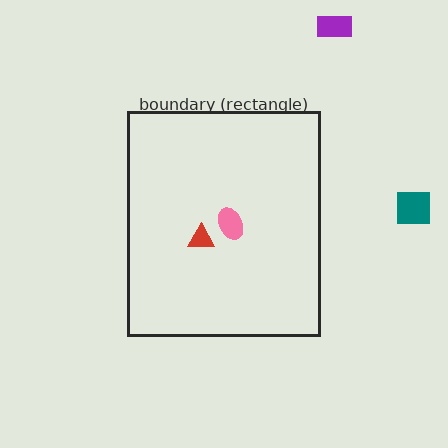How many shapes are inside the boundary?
2 inside, 2 outside.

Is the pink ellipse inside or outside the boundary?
Inside.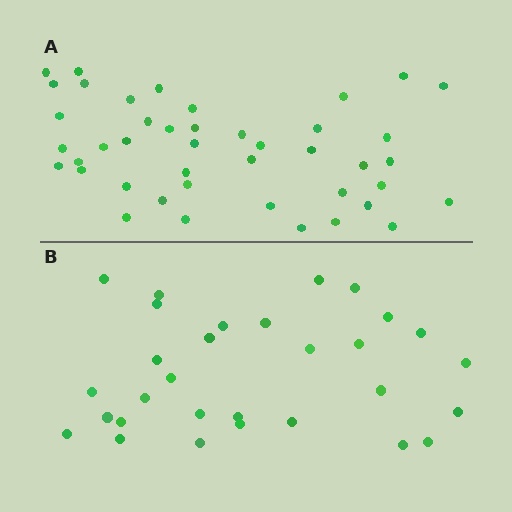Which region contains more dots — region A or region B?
Region A (the top region) has more dots.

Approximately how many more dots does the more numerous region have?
Region A has approximately 15 more dots than region B.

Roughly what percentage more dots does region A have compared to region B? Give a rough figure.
About 45% more.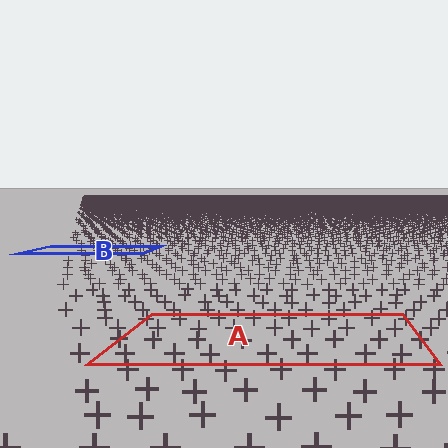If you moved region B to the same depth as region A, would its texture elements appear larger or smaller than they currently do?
They would appear larger. At a closer depth, the same texture elements are projected at a bigger on-screen size.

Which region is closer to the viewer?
Region A is closer. The texture elements there are larger and more spread out.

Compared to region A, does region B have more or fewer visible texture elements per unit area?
Region B has more texture elements per unit area — they are packed more densely because it is farther away.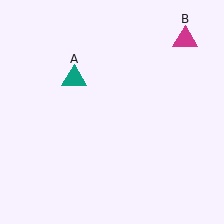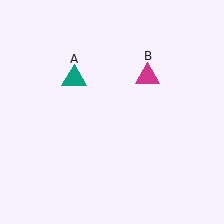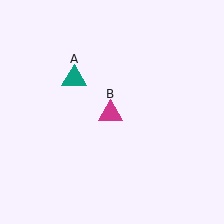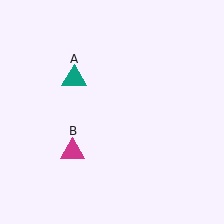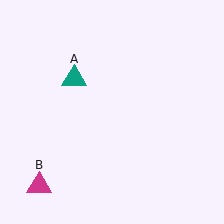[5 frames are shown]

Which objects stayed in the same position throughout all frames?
Teal triangle (object A) remained stationary.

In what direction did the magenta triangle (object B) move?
The magenta triangle (object B) moved down and to the left.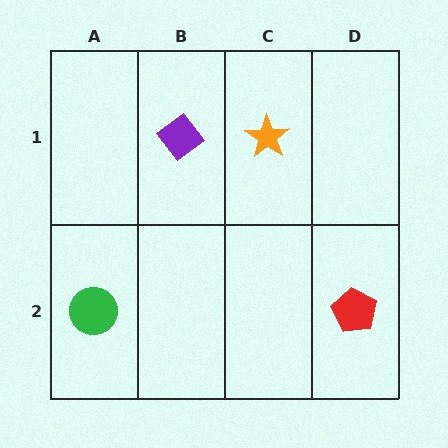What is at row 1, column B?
A purple diamond.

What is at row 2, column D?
A red pentagon.